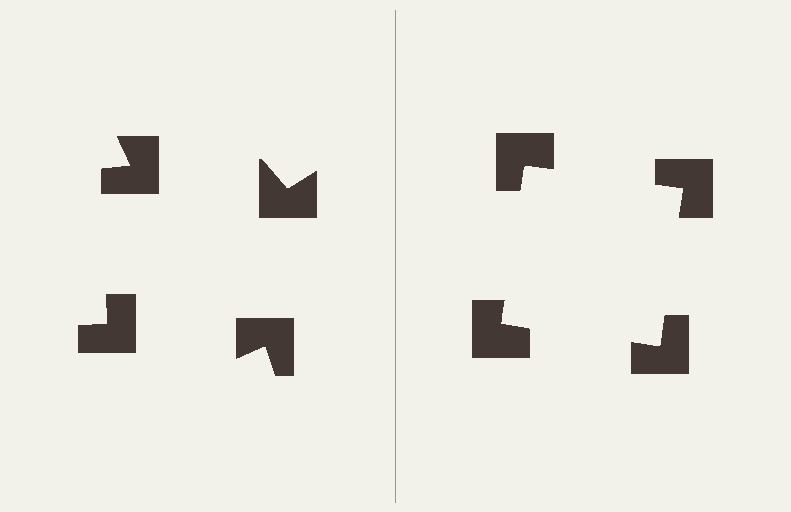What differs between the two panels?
The notched squares are positioned identically on both sides; only the wedge orientations differ. On the right they align to a square; on the left they are misaligned.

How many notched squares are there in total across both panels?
8 — 4 on each side.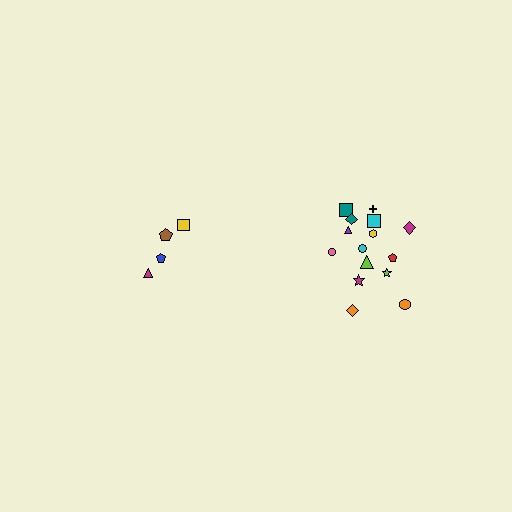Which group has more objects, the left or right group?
The right group.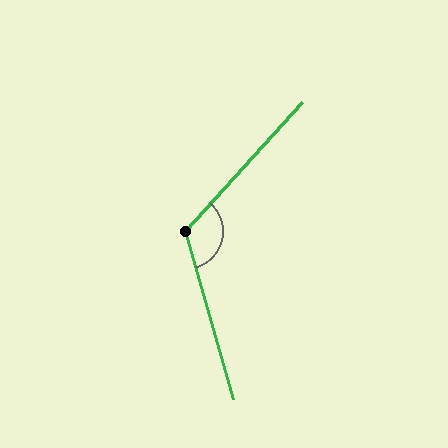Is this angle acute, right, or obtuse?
It is obtuse.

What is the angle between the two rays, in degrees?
Approximately 122 degrees.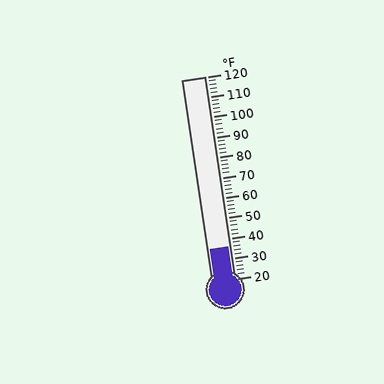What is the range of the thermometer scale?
The thermometer scale ranges from 20°F to 120°F.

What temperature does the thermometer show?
The thermometer shows approximately 36°F.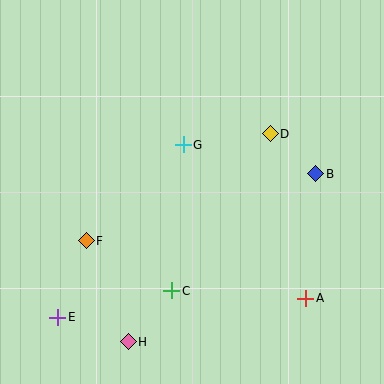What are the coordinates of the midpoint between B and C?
The midpoint between B and C is at (244, 232).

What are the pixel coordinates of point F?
Point F is at (86, 241).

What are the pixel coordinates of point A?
Point A is at (306, 298).